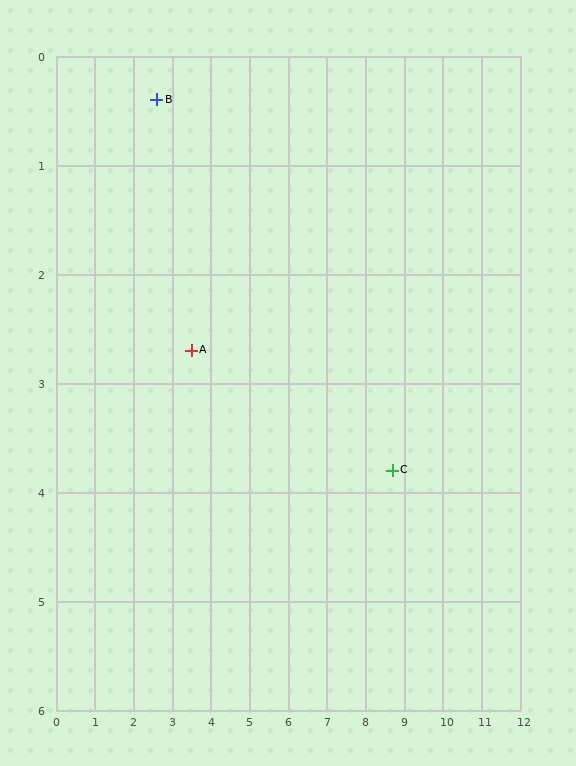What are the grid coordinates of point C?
Point C is at approximately (8.7, 3.8).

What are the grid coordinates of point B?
Point B is at approximately (2.6, 0.4).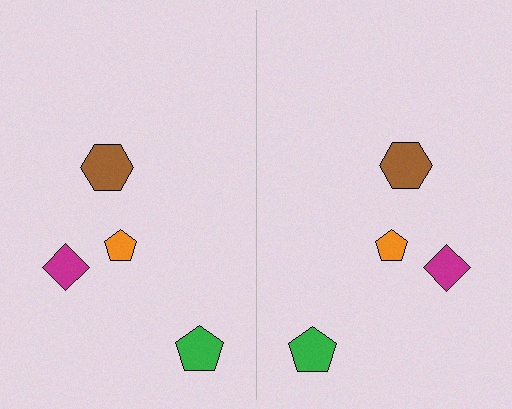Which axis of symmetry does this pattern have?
The pattern has a vertical axis of symmetry running through the center of the image.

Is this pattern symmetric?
Yes, this pattern has bilateral (reflection) symmetry.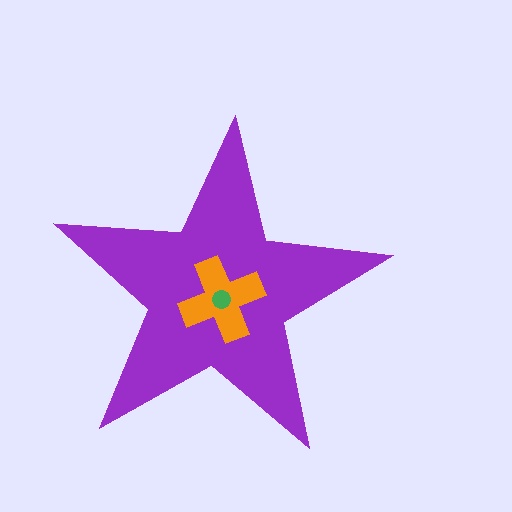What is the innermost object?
The green circle.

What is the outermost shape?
The purple star.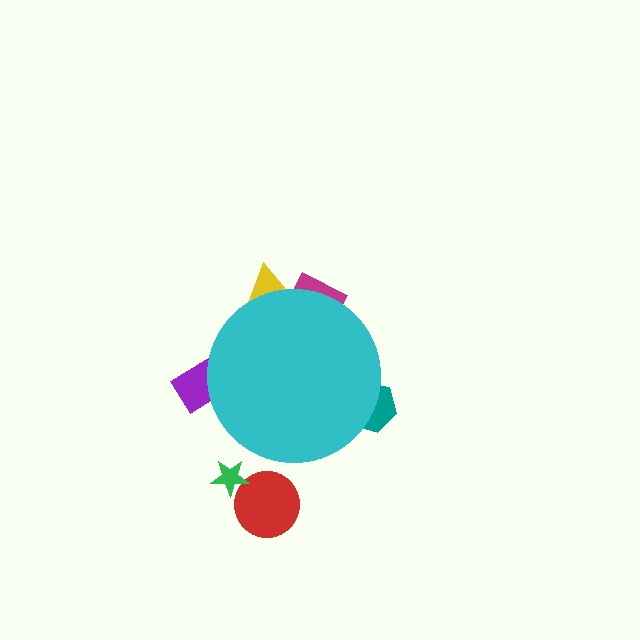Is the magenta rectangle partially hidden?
Yes, the magenta rectangle is partially hidden behind the cyan circle.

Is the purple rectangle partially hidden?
Yes, the purple rectangle is partially hidden behind the cyan circle.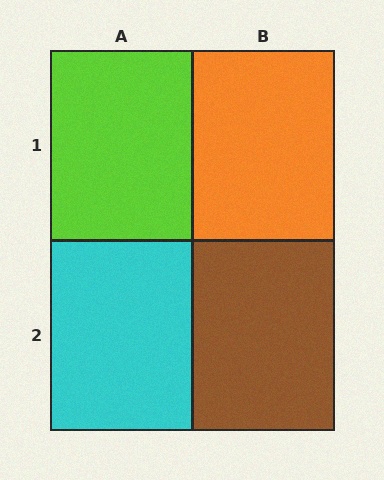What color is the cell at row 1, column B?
Orange.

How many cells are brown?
1 cell is brown.